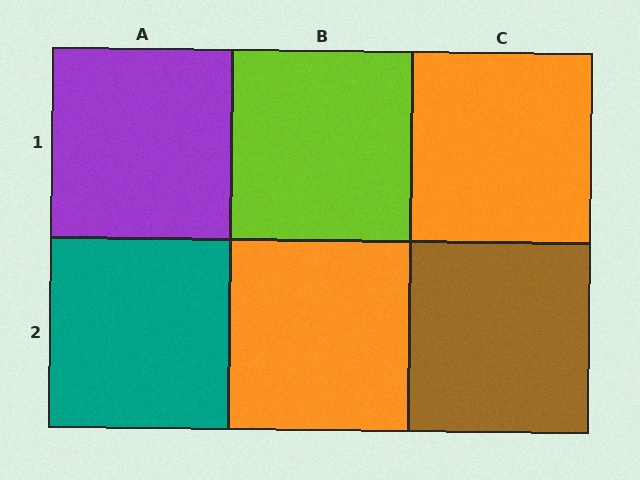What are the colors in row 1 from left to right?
Purple, lime, orange.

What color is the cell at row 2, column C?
Brown.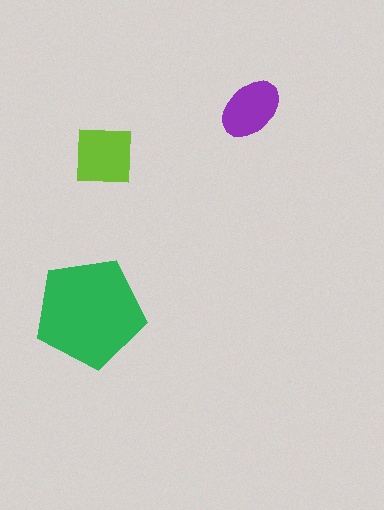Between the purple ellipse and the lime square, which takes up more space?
The lime square.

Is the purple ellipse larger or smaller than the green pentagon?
Smaller.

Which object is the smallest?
The purple ellipse.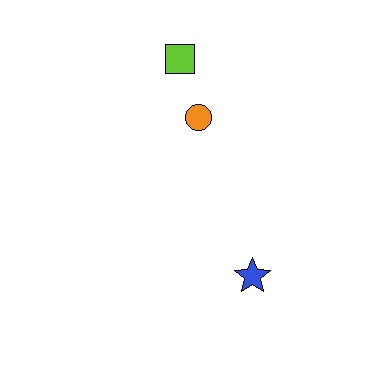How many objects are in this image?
There are 3 objects.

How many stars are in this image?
There is 1 star.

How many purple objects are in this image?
There are no purple objects.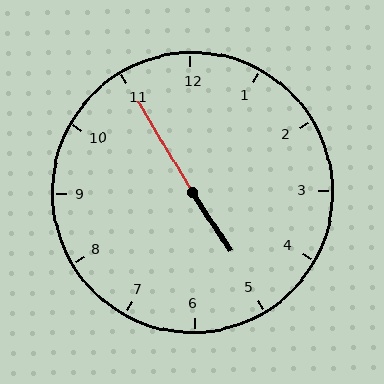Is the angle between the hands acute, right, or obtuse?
It is obtuse.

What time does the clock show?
4:55.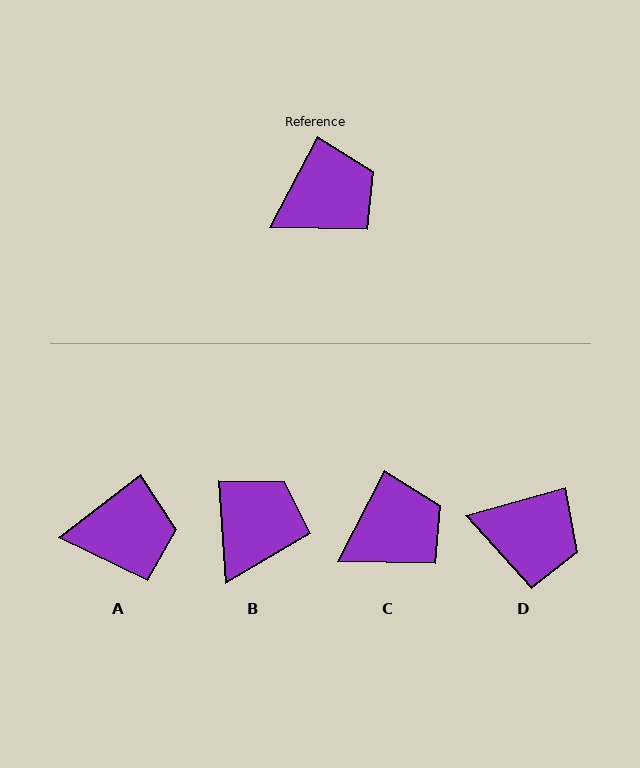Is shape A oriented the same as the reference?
No, it is off by about 25 degrees.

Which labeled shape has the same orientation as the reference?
C.